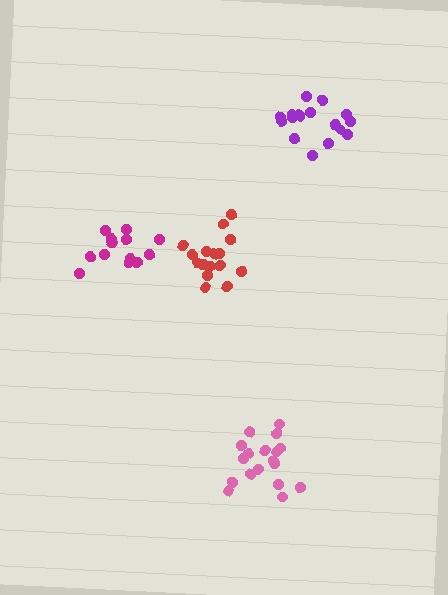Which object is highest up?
The purple cluster is topmost.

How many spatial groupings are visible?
There are 4 spatial groupings.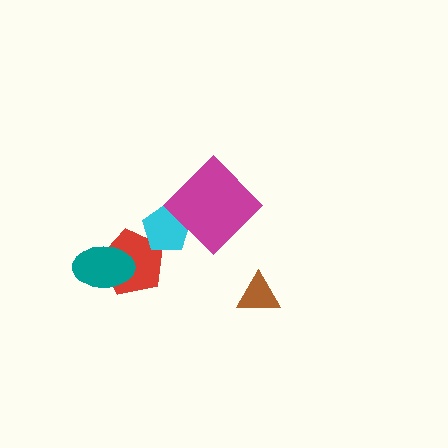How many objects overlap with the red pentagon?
2 objects overlap with the red pentagon.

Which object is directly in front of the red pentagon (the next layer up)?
The cyan pentagon is directly in front of the red pentagon.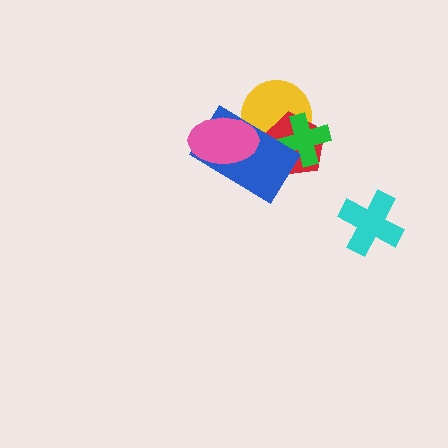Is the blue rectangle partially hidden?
Yes, it is partially covered by another shape.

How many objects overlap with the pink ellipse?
2 objects overlap with the pink ellipse.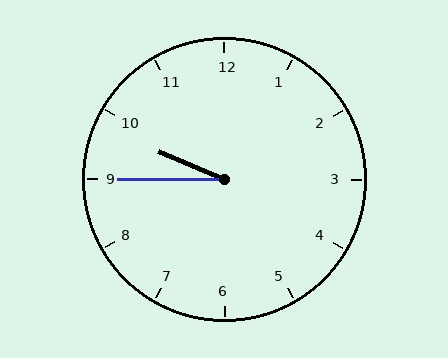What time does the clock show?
9:45.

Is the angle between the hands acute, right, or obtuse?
It is acute.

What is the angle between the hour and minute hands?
Approximately 22 degrees.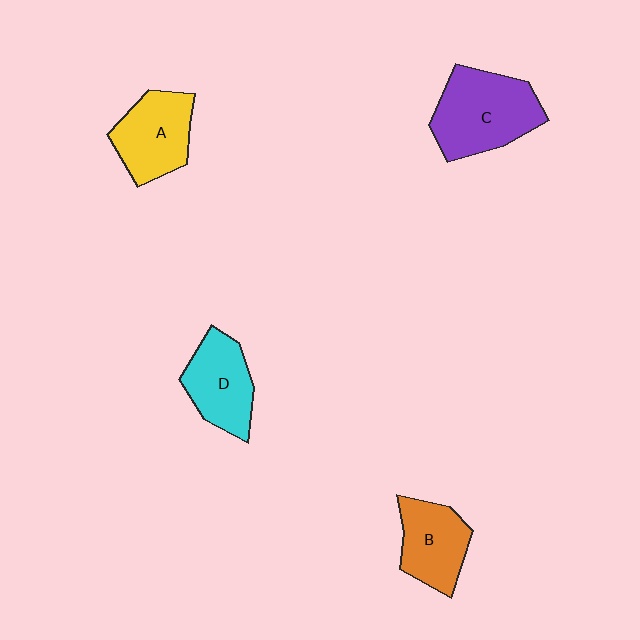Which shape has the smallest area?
Shape B (orange).